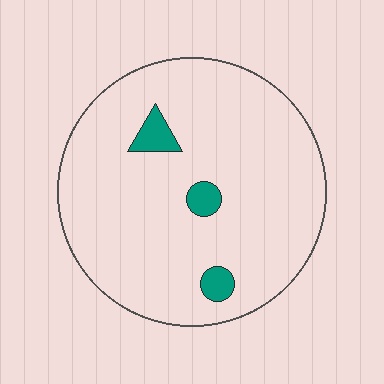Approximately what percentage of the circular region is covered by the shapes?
Approximately 5%.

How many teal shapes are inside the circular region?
3.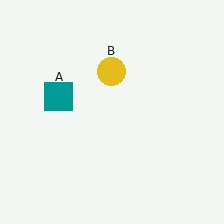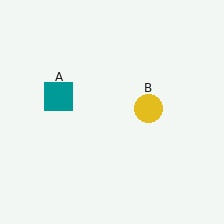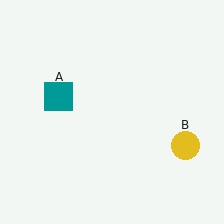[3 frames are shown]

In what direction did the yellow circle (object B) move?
The yellow circle (object B) moved down and to the right.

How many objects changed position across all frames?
1 object changed position: yellow circle (object B).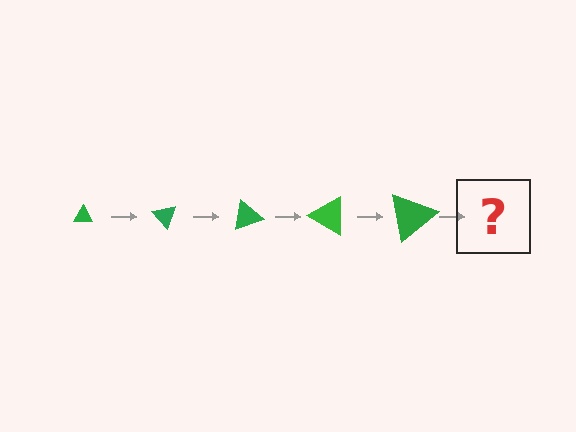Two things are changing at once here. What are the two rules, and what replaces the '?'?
The two rules are that the triangle grows larger each step and it rotates 50 degrees each step. The '?' should be a triangle, larger than the previous one and rotated 250 degrees from the start.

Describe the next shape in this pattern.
It should be a triangle, larger than the previous one and rotated 250 degrees from the start.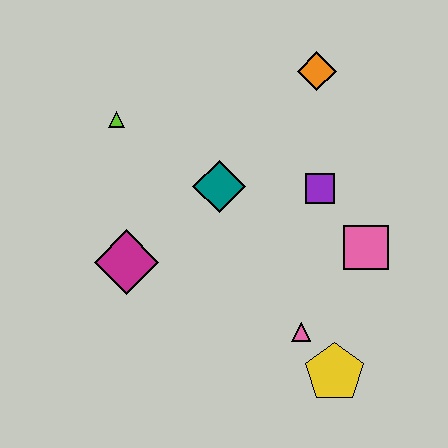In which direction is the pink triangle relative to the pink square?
The pink triangle is below the pink square.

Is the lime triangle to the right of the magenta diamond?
No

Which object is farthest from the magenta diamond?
The orange diamond is farthest from the magenta diamond.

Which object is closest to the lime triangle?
The teal diamond is closest to the lime triangle.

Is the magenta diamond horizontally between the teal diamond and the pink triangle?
No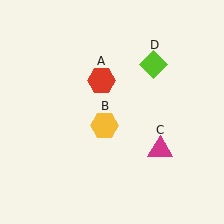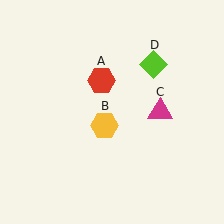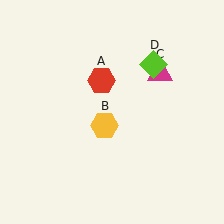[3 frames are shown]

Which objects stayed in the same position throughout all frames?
Red hexagon (object A) and yellow hexagon (object B) and lime diamond (object D) remained stationary.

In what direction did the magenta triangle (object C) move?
The magenta triangle (object C) moved up.